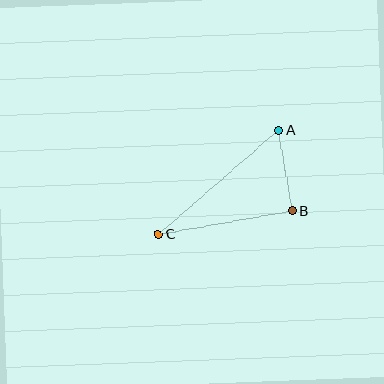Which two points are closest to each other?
Points A and B are closest to each other.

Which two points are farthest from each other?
Points A and C are farthest from each other.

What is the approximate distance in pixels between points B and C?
The distance between B and C is approximately 136 pixels.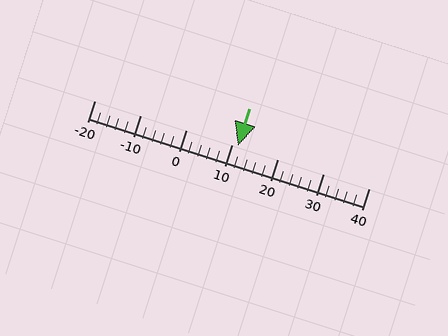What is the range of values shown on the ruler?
The ruler shows values from -20 to 40.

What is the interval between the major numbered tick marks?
The major tick marks are spaced 10 units apart.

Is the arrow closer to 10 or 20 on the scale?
The arrow is closer to 10.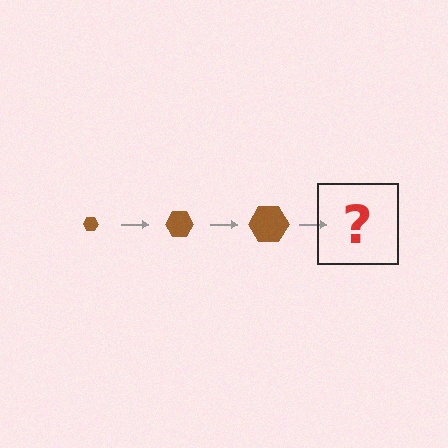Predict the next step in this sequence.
The next step is a brown hexagon, larger than the previous one.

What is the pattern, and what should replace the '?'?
The pattern is that the hexagon gets progressively larger each step. The '?' should be a brown hexagon, larger than the previous one.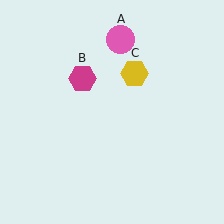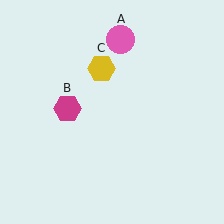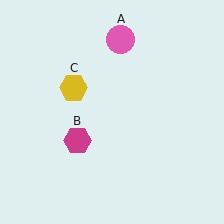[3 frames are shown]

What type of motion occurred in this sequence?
The magenta hexagon (object B), yellow hexagon (object C) rotated counterclockwise around the center of the scene.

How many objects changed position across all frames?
2 objects changed position: magenta hexagon (object B), yellow hexagon (object C).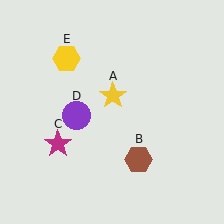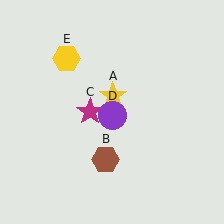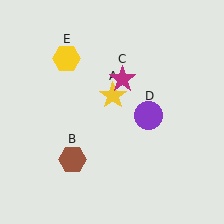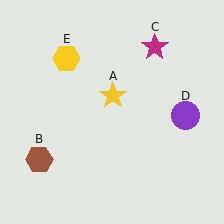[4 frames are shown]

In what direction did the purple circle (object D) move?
The purple circle (object D) moved right.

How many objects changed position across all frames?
3 objects changed position: brown hexagon (object B), magenta star (object C), purple circle (object D).